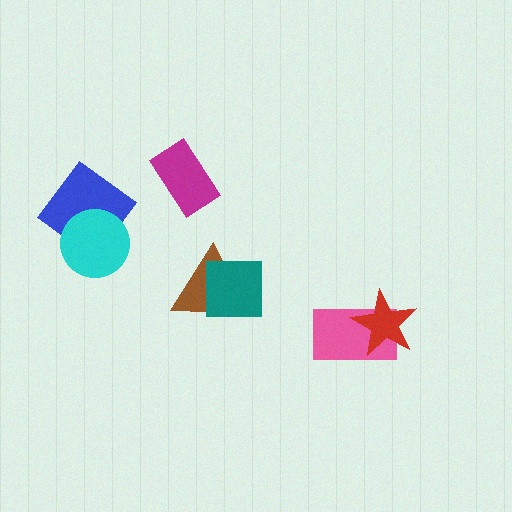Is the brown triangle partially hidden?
Yes, it is partially covered by another shape.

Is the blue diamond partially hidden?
Yes, it is partially covered by another shape.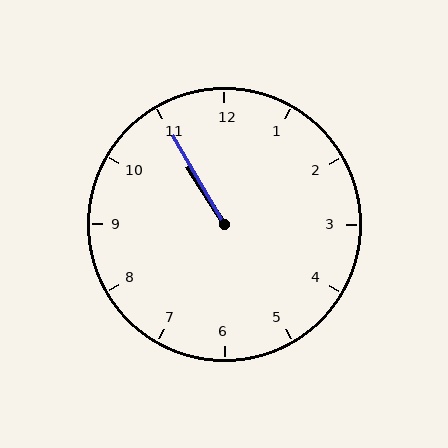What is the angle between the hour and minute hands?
Approximately 2 degrees.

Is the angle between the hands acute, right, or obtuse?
It is acute.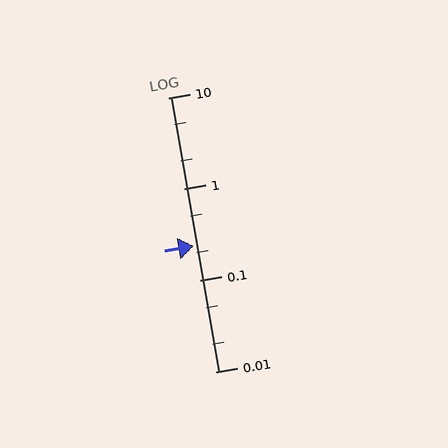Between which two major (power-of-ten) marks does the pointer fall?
The pointer is between 0.1 and 1.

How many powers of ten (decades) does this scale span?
The scale spans 3 decades, from 0.01 to 10.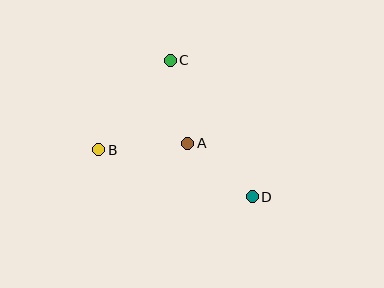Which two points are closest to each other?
Points A and D are closest to each other.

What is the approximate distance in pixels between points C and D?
The distance between C and D is approximately 159 pixels.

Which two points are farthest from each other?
Points B and D are farthest from each other.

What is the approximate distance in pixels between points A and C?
The distance between A and C is approximately 85 pixels.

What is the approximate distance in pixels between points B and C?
The distance between B and C is approximately 114 pixels.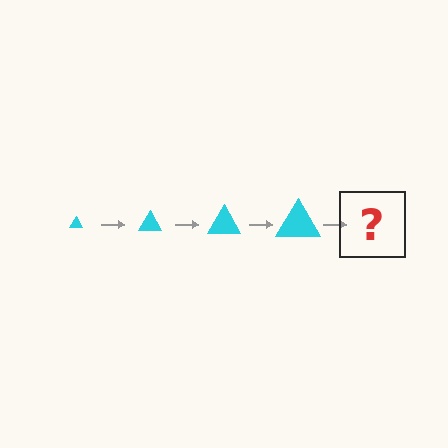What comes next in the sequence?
The next element should be a cyan triangle, larger than the previous one.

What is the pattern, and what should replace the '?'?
The pattern is that the triangle gets progressively larger each step. The '?' should be a cyan triangle, larger than the previous one.